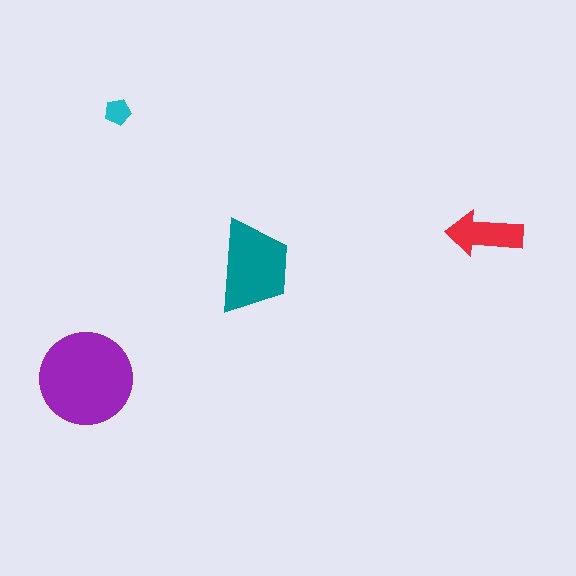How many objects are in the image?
There are 4 objects in the image.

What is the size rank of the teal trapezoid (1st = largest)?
2nd.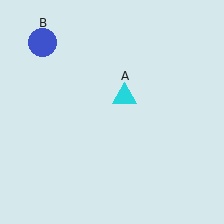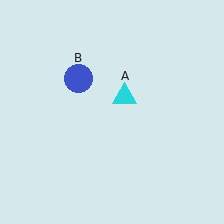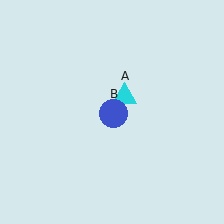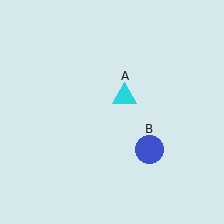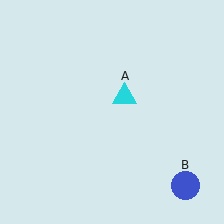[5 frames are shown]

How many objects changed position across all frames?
1 object changed position: blue circle (object B).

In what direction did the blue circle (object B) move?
The blue circle (object B) moved down and to the right.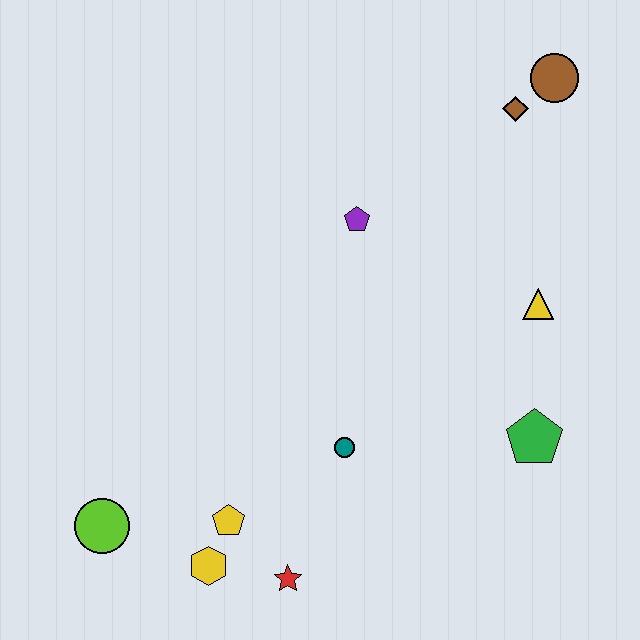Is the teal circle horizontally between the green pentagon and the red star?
Yes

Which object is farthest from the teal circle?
The brown circle is farthest from the teal circle.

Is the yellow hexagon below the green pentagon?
Yes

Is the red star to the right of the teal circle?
No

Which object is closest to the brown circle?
The brown diamond is closest to the brown circle.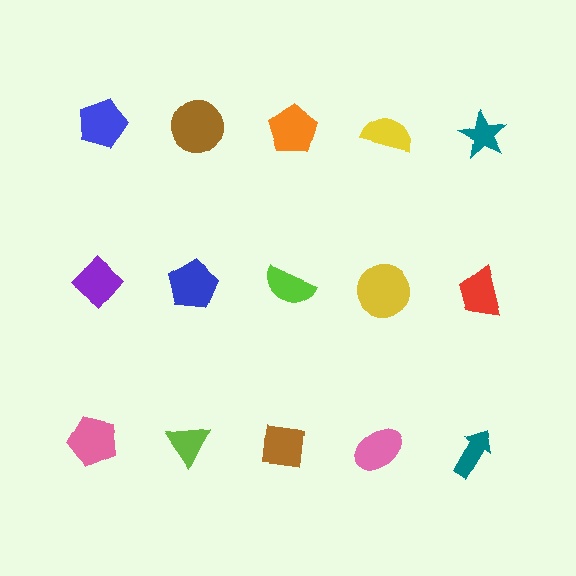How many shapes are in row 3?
5 shapes.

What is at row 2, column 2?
A blue pentagon.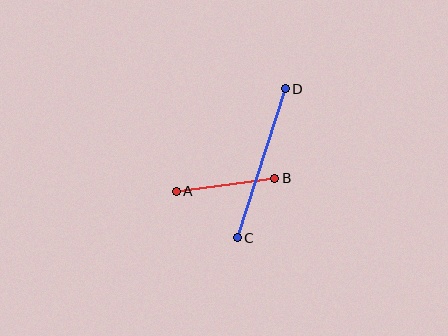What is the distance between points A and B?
The distance is approximately 99 pixels.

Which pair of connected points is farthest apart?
Points C and D are farthest apart.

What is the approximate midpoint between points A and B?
The midpoint is at approximately (225, 185) pixels.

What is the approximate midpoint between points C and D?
The midpoint is at approximately (261, 163) pixels.